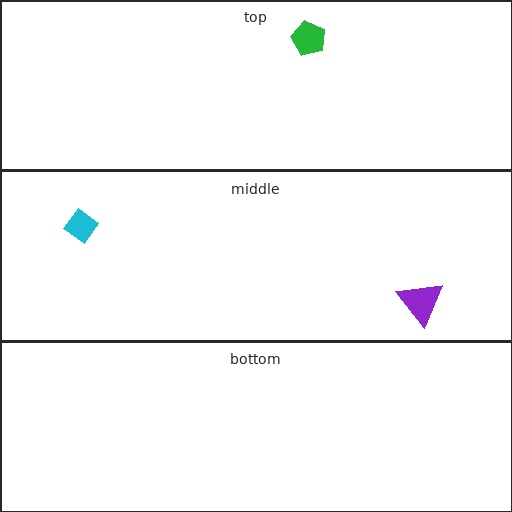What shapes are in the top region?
The green pentagon.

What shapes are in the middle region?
The cyan diamond, the purple triangle.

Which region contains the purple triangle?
The middle region.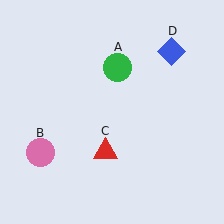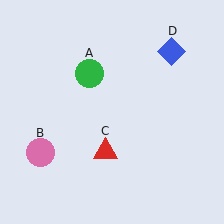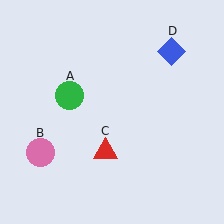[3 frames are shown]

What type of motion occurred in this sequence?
The green circle (object A) rotated counterclockwise around the center of the scene.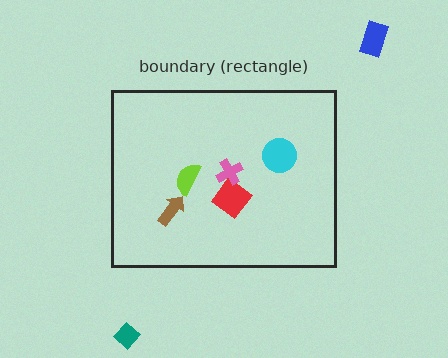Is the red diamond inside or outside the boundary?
Inside.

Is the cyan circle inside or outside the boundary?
Inside.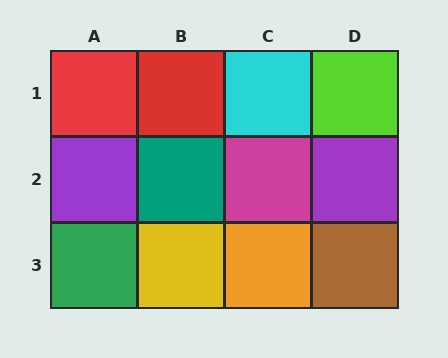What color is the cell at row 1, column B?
Red.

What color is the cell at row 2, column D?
Purple.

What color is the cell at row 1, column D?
Lime.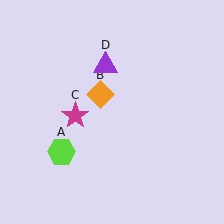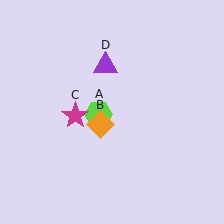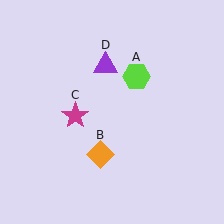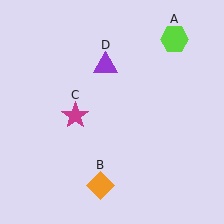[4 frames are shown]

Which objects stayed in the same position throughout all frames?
Magenta star (object C) and purple triangle (object D) remained stationary.